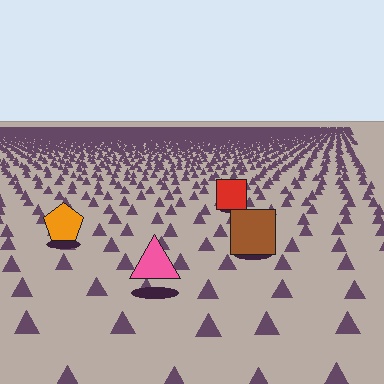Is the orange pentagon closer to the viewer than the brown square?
No. The brown square is closer — you can tell from the texture gradient: the ground texture is coarser near it.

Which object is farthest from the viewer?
The red square is farthest from the viewer. It appears smaller and the ground texture around it is denser.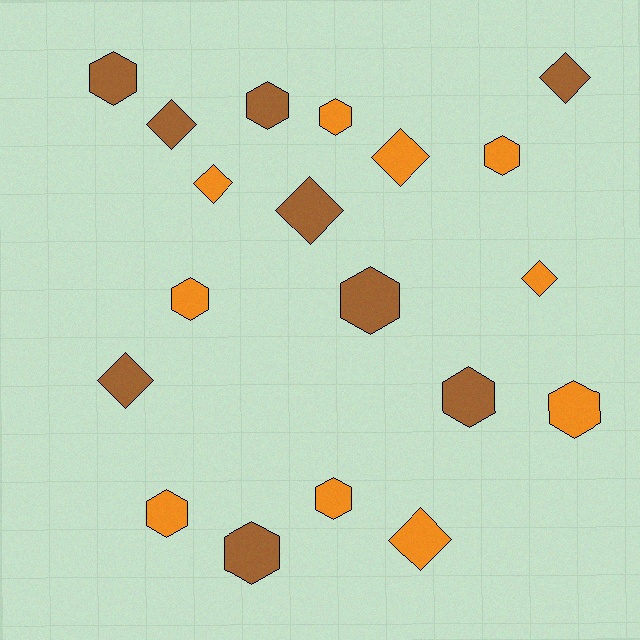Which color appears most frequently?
Orange, with 10 objects.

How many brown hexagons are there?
There are 5 brown hexagons.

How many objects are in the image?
There are 19 objects.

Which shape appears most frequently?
Hexagon, with 11 objects.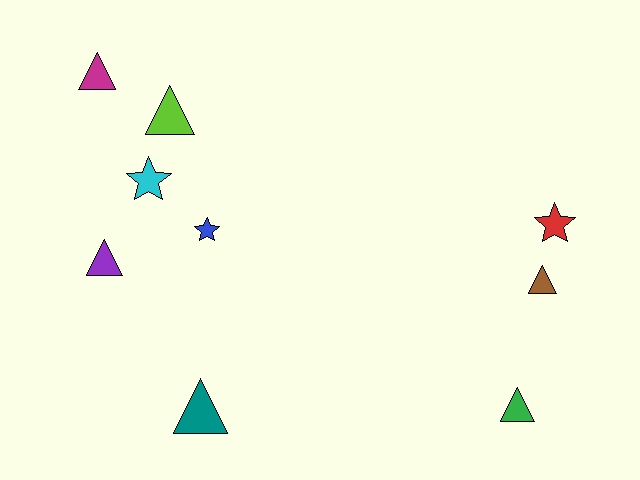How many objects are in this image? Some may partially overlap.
There are 9 objects.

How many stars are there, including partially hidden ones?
There are 3 stars.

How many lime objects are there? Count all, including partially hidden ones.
There is 1 lime object.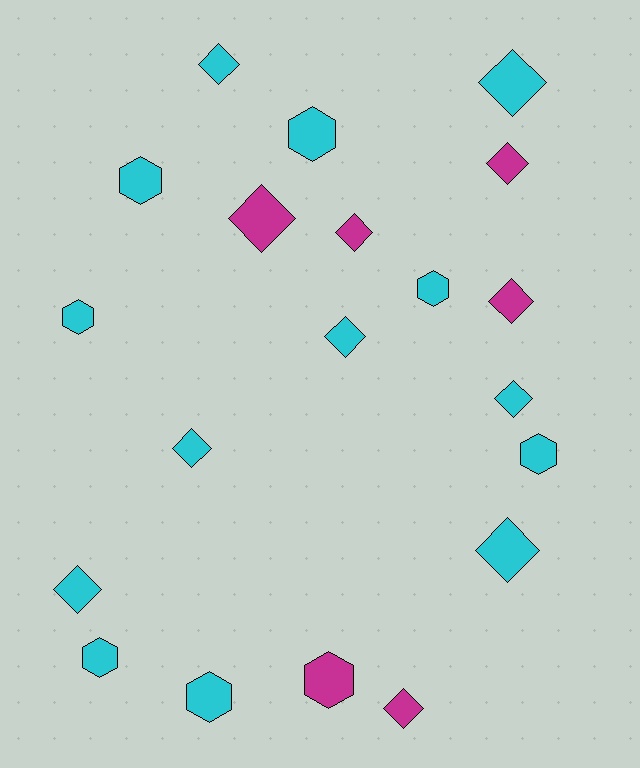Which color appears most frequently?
Cyan, with 14 objects.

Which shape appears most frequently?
Diamond, with 12 objects.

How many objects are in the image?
There are 20 objects.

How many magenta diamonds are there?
There are 5 magenta diamonds.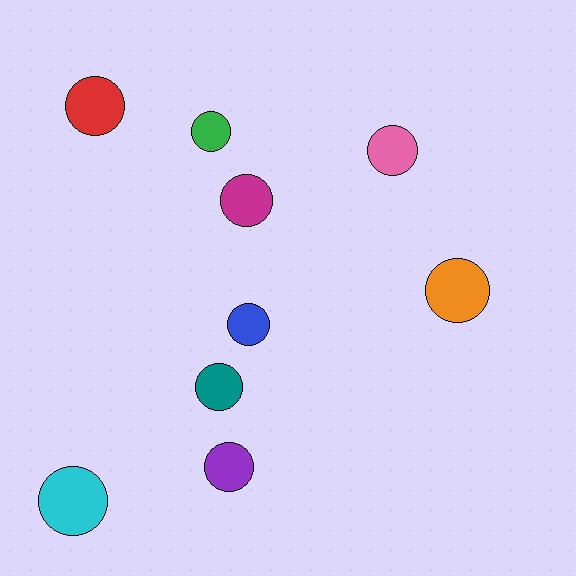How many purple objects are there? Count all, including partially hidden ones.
There is 1 purple object.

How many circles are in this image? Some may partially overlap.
There are 9 circles.